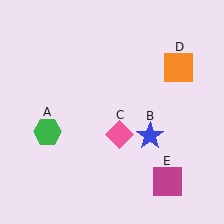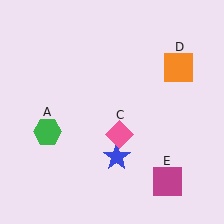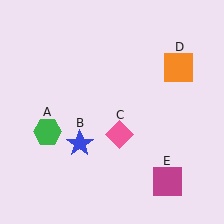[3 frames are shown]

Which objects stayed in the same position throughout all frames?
Green hexagon (object A) and pink diamond (object C) and orange square (object D) and magenta square (object E) remained stationary.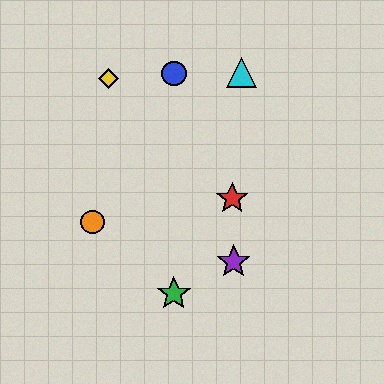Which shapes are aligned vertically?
The blue circle, the green star are aligned vertically.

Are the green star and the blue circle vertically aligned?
Yes, both are at x≈174.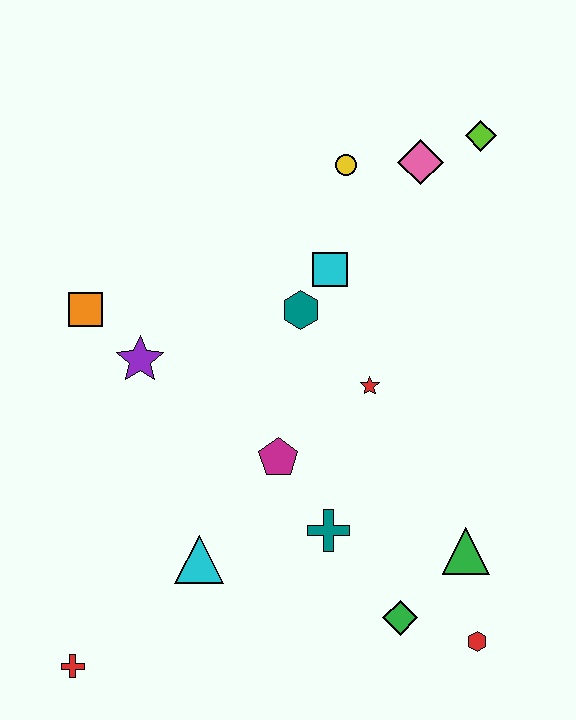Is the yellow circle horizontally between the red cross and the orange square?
No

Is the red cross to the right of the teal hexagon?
No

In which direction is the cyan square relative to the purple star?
The cyan square is to the right of the purple star.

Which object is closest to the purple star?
The orange square is closest to the purple star.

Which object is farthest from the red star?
The red cross is farthest from the red star.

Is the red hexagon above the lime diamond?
No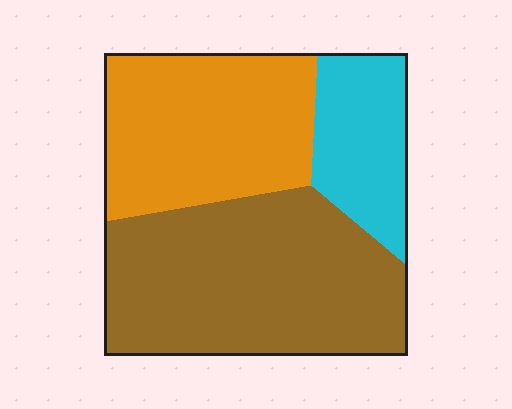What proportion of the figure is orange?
Orange covers 34% of the figure.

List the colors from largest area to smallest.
From largest to smallest: brown, orange, cyan.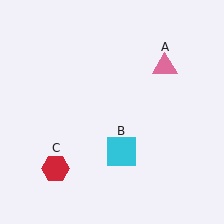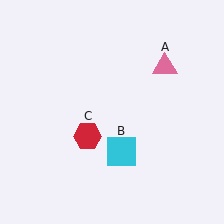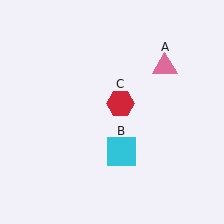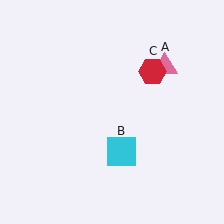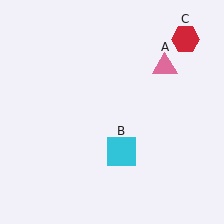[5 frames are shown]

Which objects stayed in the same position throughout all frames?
Pink triangle (object A) and cyan square (object B) remained stationary.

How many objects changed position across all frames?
1 object changed position: red hexagon (object C).